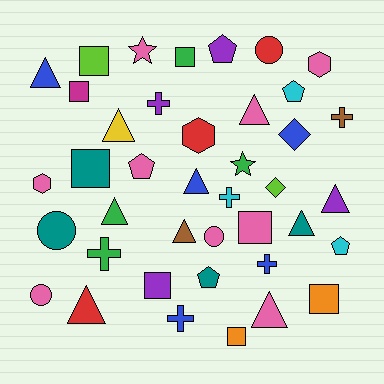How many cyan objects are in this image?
There are 3 cyan objects.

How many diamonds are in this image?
There are 2 diamonds.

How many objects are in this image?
There are 40 objects.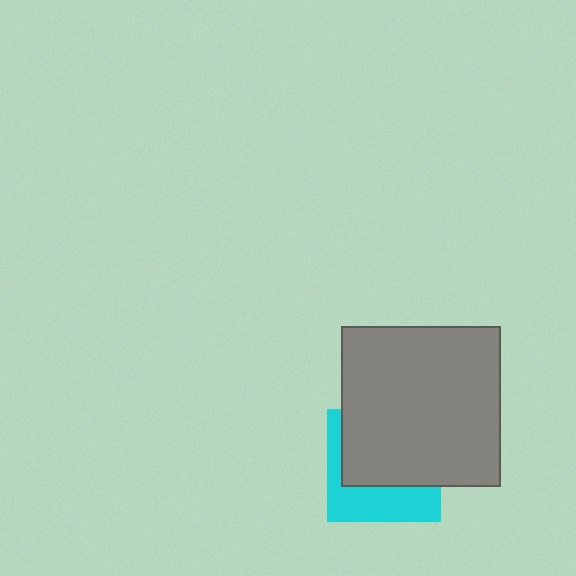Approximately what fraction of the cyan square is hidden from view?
Roughly 61% of the cyan square is hidden behind the gray rectangle.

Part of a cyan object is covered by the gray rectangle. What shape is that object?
It is a square.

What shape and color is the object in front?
The object in front is a gray rectangle.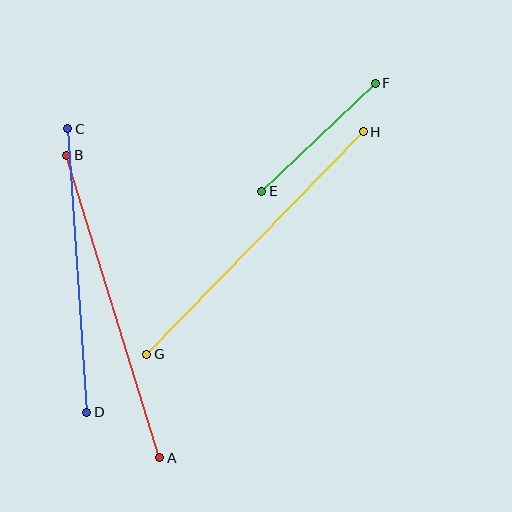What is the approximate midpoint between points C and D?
The midpoint is at approximately (77, 271) pixels.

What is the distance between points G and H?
The distance is approximately 311 pixels.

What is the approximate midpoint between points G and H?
The midpoint is at approximately (255, 243) pixels.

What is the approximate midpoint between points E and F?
The midpoint is at approximately (318, 137) pixels.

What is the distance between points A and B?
The distance is approximately 316 pixels.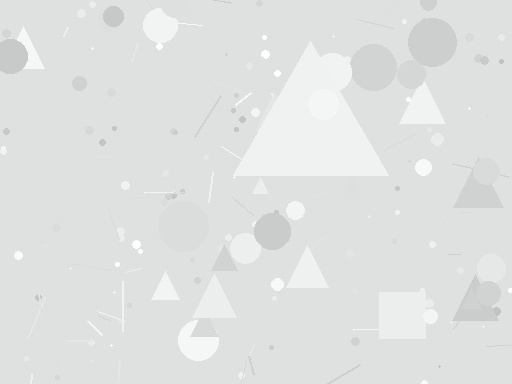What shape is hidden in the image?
A triangle is hidden in the image.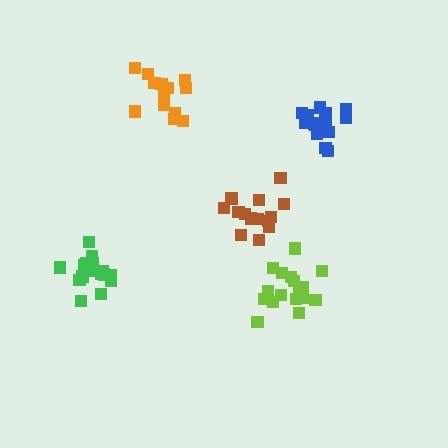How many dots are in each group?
Group 1: 17 dots, Group 2: 15 dots, Group 3: 15 dots, Group 4: 13 dots, Group 5: 17 dots (77 total).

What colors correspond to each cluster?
The clusters are colored: lime, brown, blue, orange, green.